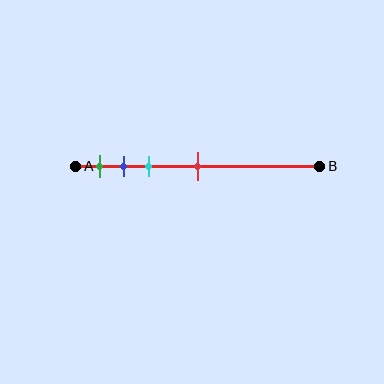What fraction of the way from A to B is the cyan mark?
The cyan mark is approximately 30% (0.3) of the way from A to B.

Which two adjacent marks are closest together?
The blue and cyan marks are the closest adjacent pair.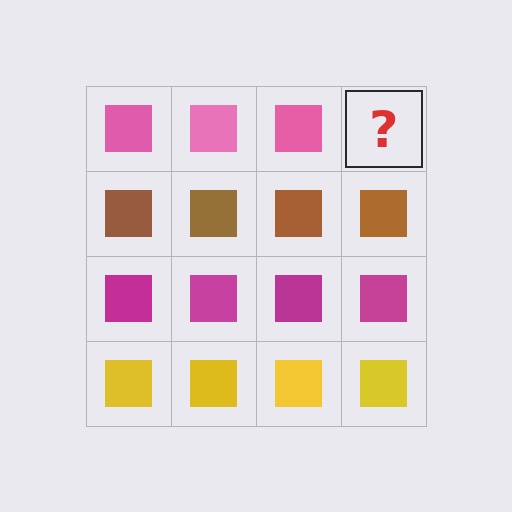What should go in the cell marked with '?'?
The missing cell should contain a pink square.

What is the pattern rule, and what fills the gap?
The rule is that each row has a consistent color. The gap should be filled with a pink square.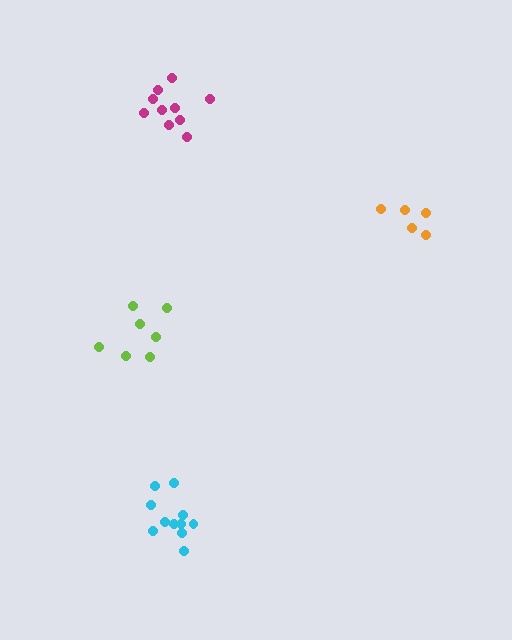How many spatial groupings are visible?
There are 4 spatial groupings.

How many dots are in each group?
Group 1: 10 dots, Group 2: 7 dots, Group 3: 5 dots, Group 4: 11 dots (33 total).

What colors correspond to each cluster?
The clusters are colored: magenta, lime, orange, cyan.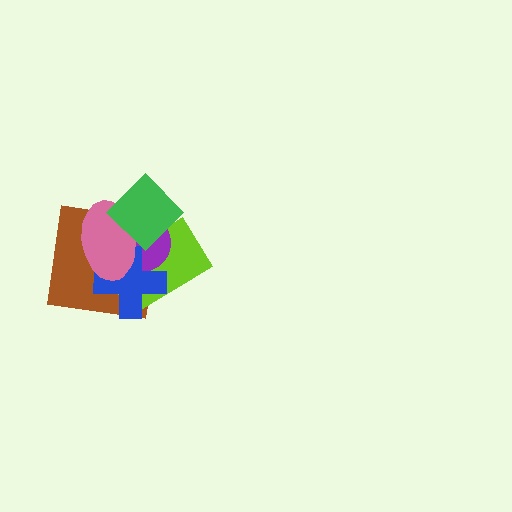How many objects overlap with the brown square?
5 objects overlap with the brown square.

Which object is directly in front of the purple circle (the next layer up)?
The blue cross is directly in front of the purple circle.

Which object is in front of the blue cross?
The pink ellipse is in front of the blue cross.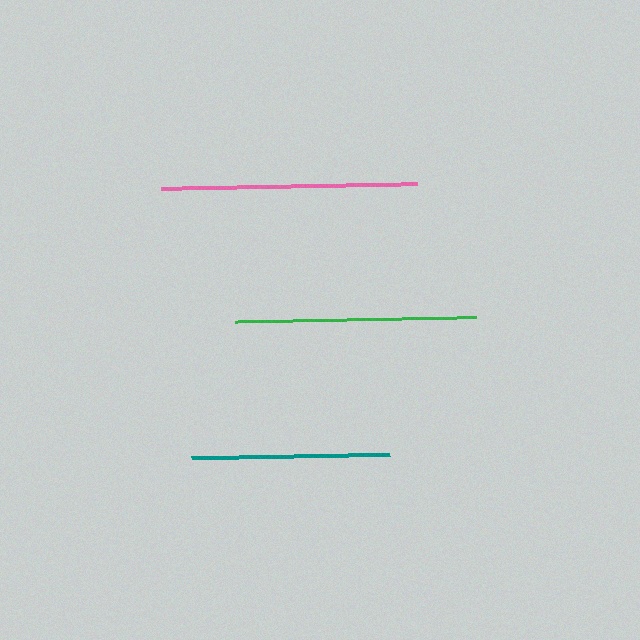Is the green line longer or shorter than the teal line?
The green line is longer than the teal line.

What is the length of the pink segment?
The pink segment is approximately 256 pixels long.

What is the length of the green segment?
The green segment is approximately 241 pixels long.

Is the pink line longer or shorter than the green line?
The pink line is longer than the green line.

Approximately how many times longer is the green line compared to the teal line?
The green line is approximately 1.2 times the length of the teal line.